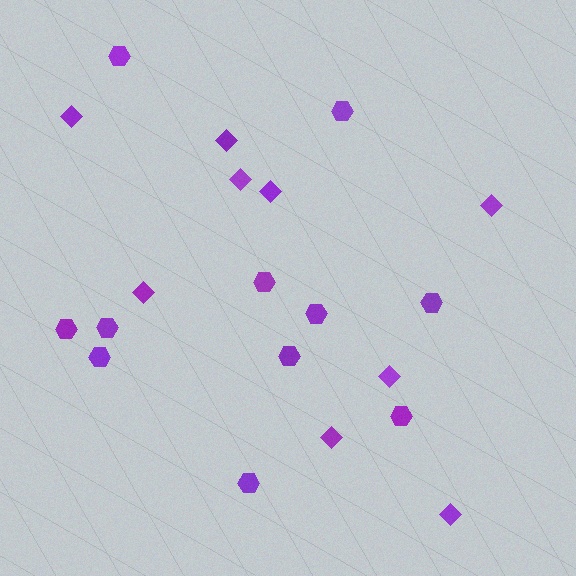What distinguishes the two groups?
There are 2 groups: one group of diamonds (9) and one group of hexagons (11).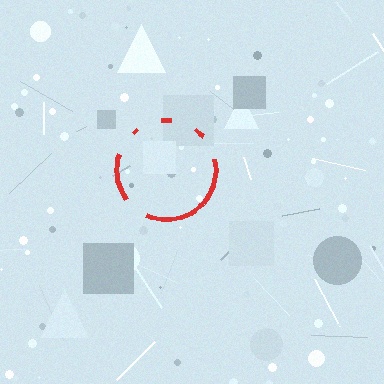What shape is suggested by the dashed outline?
The dashed outline suggests a circle.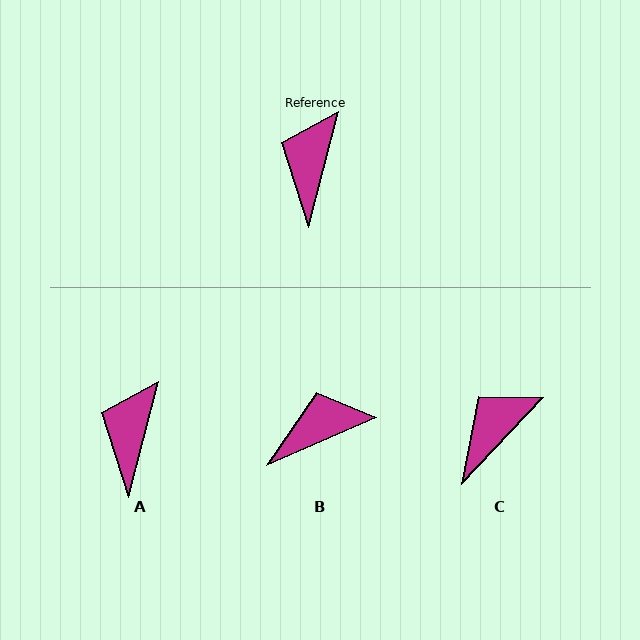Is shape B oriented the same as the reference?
No, it is off by about 52 degrees.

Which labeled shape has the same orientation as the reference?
A.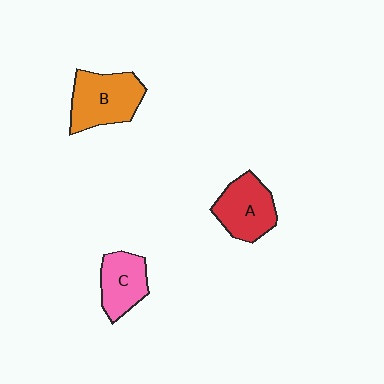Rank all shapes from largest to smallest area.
From largest to smallest: B (orange), A (red), C (pink).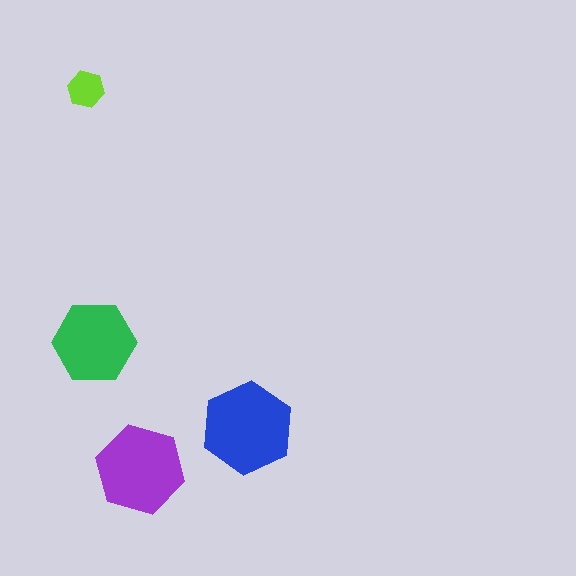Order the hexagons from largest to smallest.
the blue one, the purple one, the green one, the lime one.